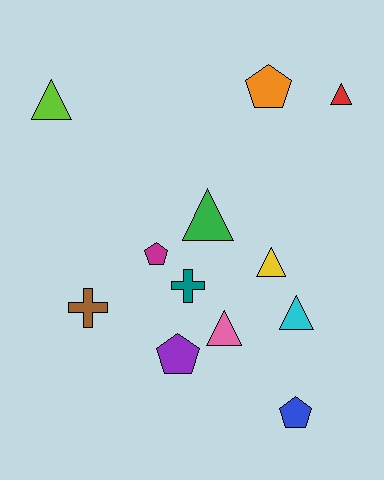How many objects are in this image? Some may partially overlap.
There are 12 objects.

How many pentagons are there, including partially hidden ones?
There are 4 pentagons.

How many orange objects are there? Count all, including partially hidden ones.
There is 1 orange object.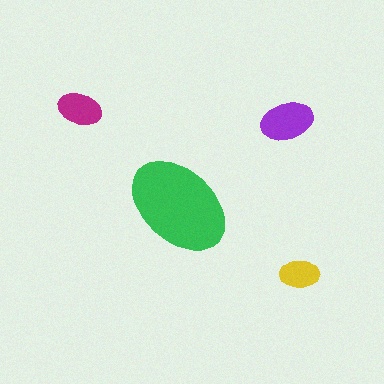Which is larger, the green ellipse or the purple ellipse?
The green one.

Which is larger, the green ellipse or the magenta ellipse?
The green one.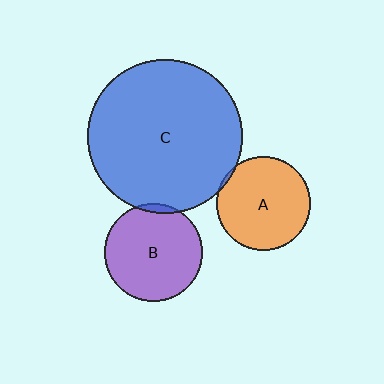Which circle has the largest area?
Circle C (blue).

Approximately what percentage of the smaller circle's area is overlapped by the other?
Approximately 5%.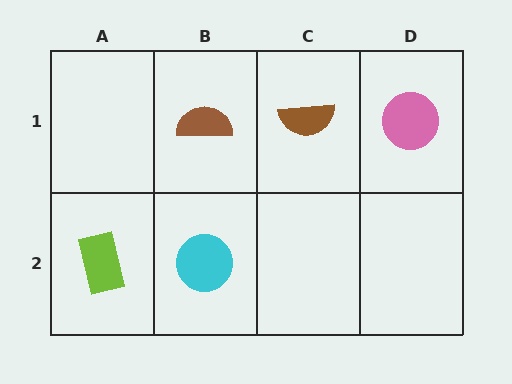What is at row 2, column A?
A lime rectangle.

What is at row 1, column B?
A brown semicircle.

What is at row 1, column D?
A pink circle.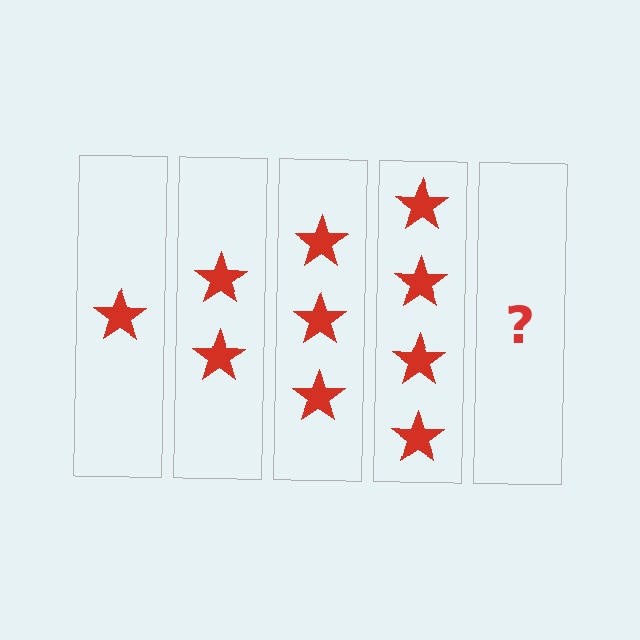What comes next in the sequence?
The next element should be 5 stars.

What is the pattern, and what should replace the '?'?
The pattern is that each step adds one more star. The '?' should be 5 stars.